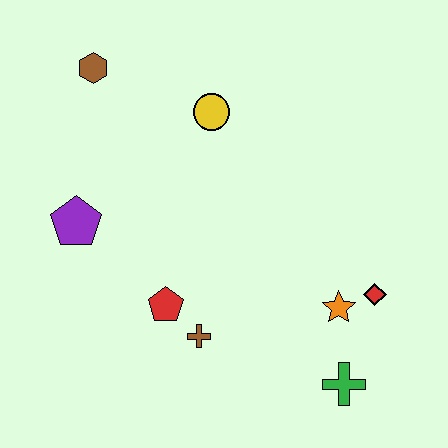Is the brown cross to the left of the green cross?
Yes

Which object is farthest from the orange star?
The brown hexagon is farthest from the orange star.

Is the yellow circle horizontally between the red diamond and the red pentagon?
Yes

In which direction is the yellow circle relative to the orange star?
The yellow circle is above the orange star.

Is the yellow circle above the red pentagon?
Yes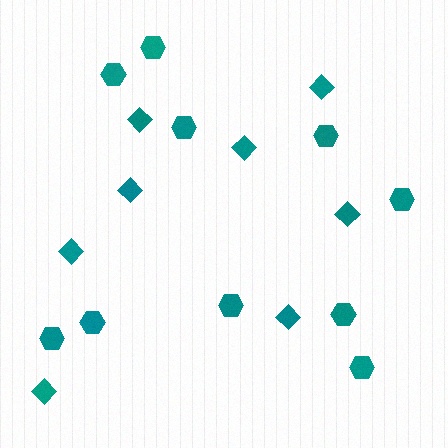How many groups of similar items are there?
There are 2 groups: one group of diamonds (8) and one group of hexagons (10).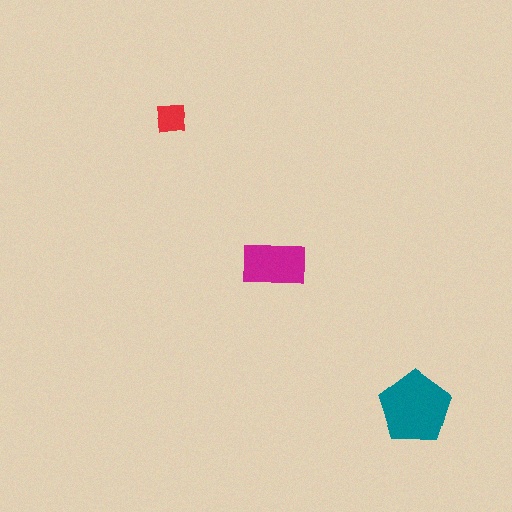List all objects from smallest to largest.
The red square, the magenta rectangle, the teal pentagon.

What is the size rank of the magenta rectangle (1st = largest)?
2nd.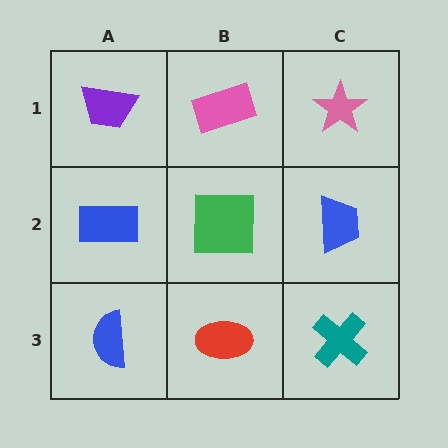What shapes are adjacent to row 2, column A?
A purple trapezoid (row 1, column A), a blue semicircle (row 3, column A), a green square (row 2, column B).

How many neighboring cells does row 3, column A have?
2.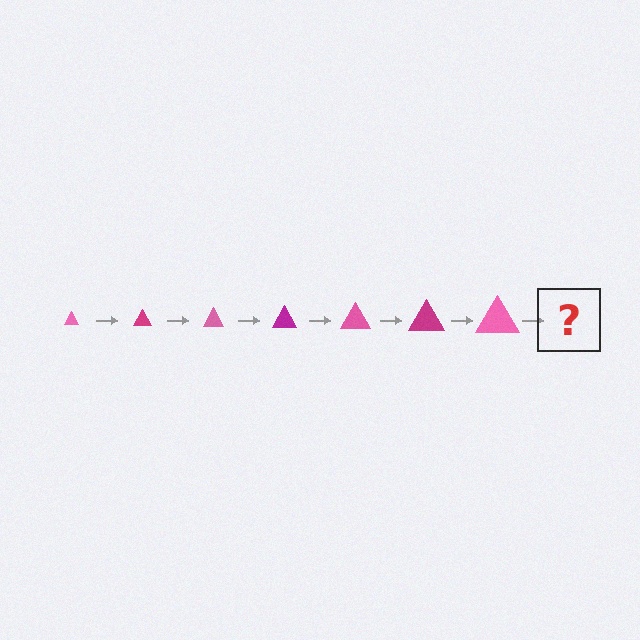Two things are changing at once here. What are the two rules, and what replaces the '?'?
The two rules are that the triangle grows larger each step and the color cycles through pink and magenta. The '?' should be a magenta triangle, larger than the previous one.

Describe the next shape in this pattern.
It should be a magenta triangle, larger than the previous one.